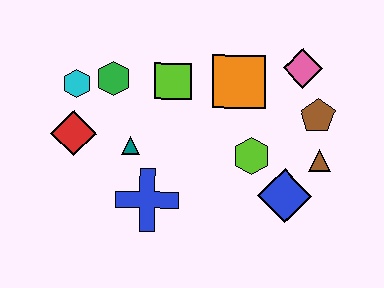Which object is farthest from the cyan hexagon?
The brown triangle is farthest from the cyan hexagon.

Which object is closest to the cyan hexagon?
The green hexagon is closest to the cyan hexagon.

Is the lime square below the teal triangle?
No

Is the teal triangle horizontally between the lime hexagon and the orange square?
No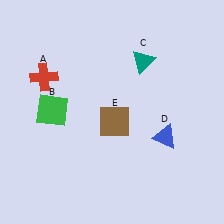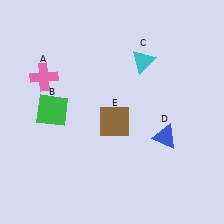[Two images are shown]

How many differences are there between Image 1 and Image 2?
There are 2 differences between the two images.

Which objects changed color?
A changed from red to pink. C changed from teal to cyan.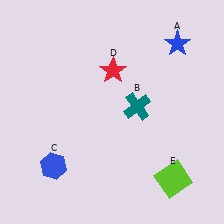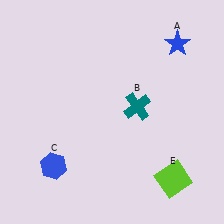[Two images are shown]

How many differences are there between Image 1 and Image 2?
There is 1 difference between the two images.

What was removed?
The red star (D) was removed in Image 2.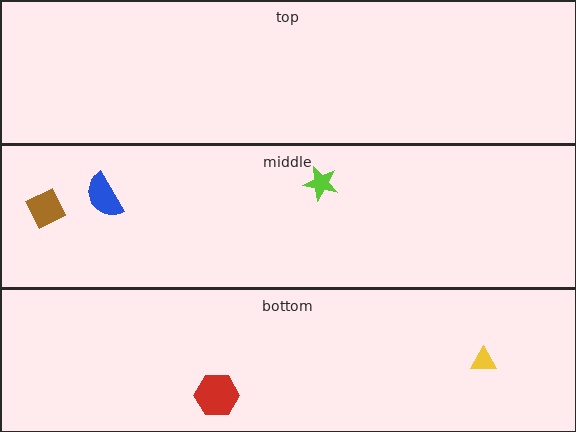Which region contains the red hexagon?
The bottom region.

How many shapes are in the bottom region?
2.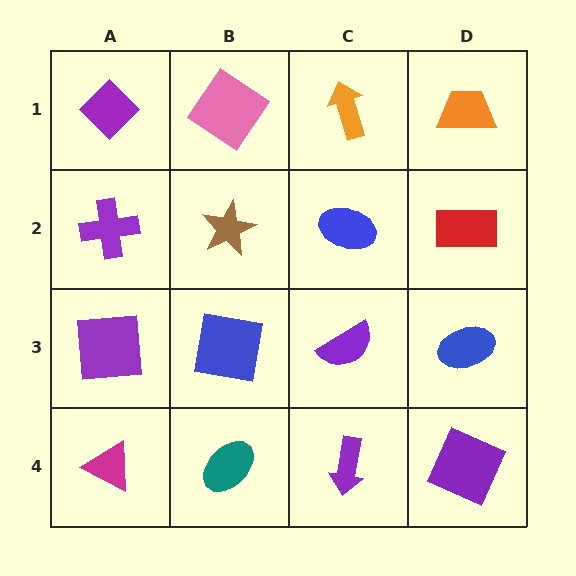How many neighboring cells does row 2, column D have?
3.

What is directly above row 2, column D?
An orange trapezoid.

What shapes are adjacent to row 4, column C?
A purple semicircle (row 3, column C), a teal ellipse (row 4, column B), a purple square (row 4, column D).